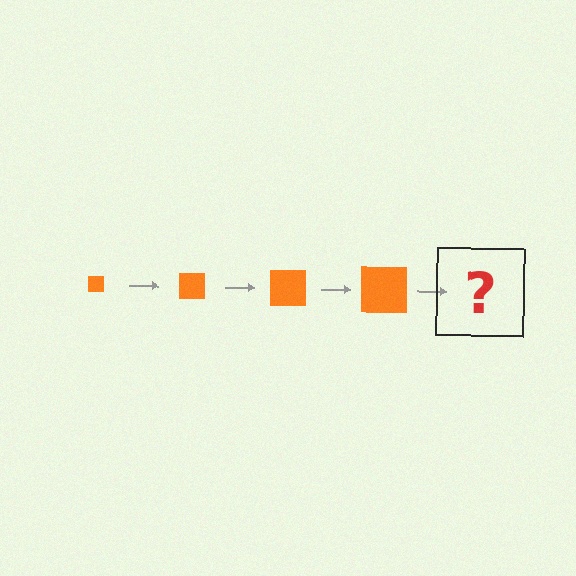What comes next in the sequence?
The next element should be an orange square, larger than the previous one.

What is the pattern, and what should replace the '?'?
The pattern is that the square gets progressively larger each step. The '?' should be an orange square, larger than the previous one.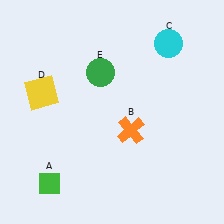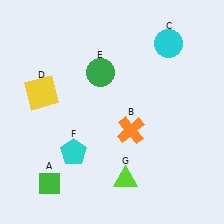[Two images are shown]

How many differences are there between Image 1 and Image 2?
There are 2 differences between the two images.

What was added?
A cyan pentagon (F), a lime triangle (G) were added in Image 2.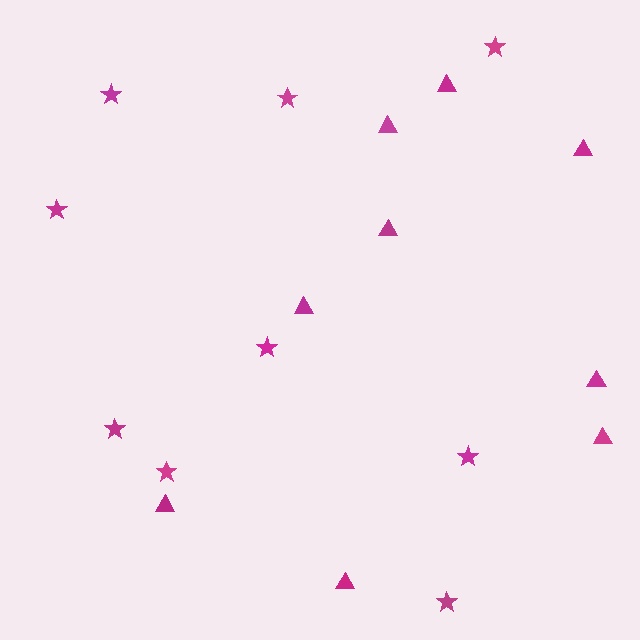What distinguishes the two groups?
There are 2 groups: one group of triangles (9) and one group of stars (9).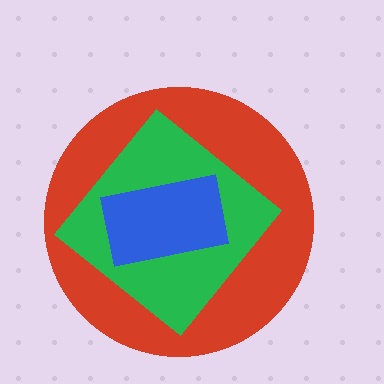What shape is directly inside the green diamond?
The blue rectangle.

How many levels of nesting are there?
3.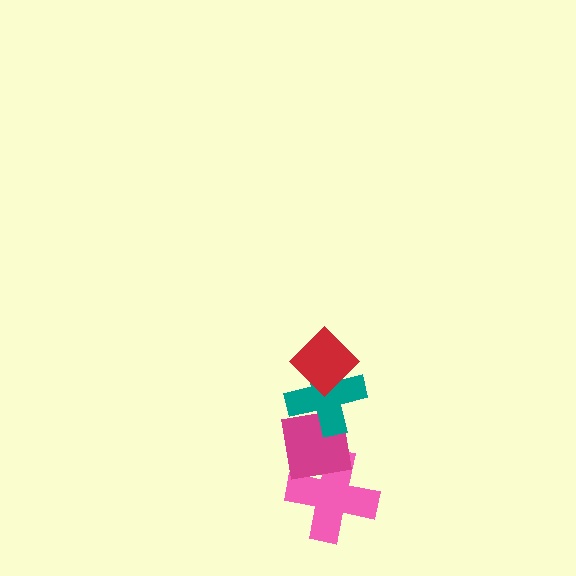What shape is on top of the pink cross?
The magenta square is on top of the pink cross.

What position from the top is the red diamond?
The red diamond is 1st from the top.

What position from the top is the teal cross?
The teal cross is 2nd from the top.